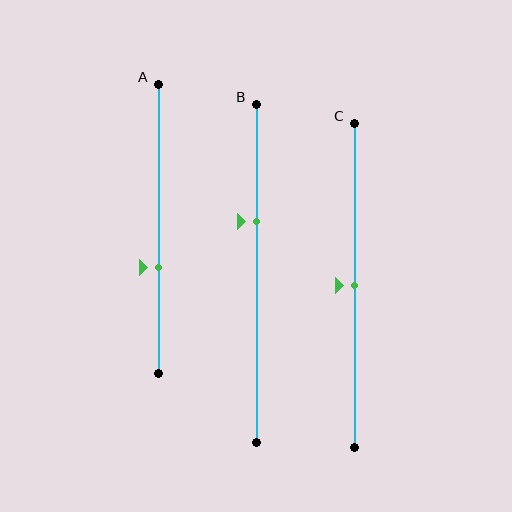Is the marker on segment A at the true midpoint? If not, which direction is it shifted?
No, the marker on segment A is shifted downward by about 14% of the segment length.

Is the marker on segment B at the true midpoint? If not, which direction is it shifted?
No, the marker on segment B is shifted upward by about 15% of the segment length.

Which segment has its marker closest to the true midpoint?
Segment C has its marker closest to the true midpoint.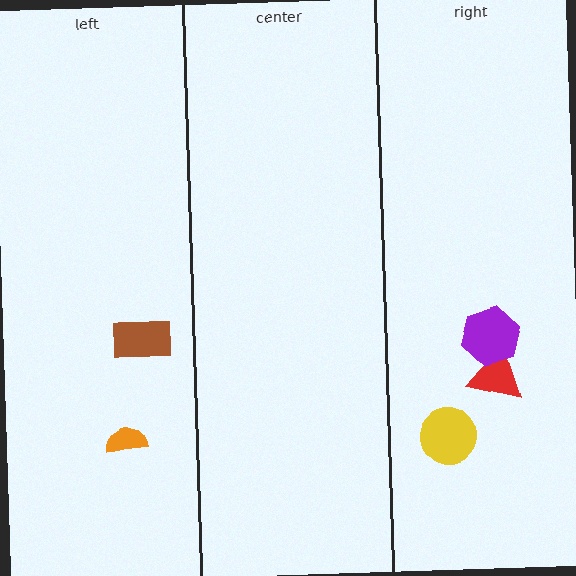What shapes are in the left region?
The brown rectangle, the orange semicircle.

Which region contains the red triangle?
The right region.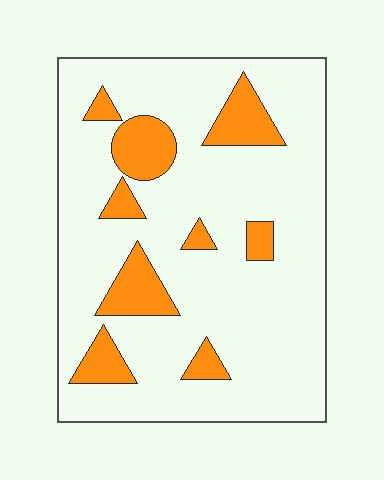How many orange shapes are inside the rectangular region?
9.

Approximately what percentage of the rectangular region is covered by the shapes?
Approximately 15%.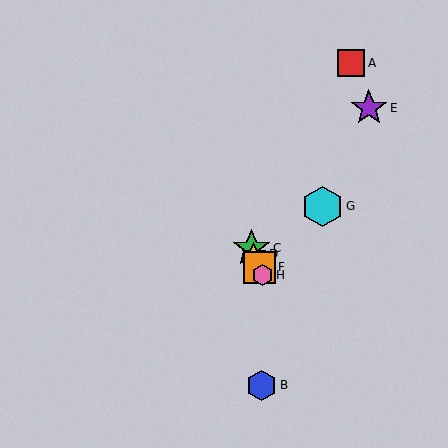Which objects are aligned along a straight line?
Objects C, D, F, H are aligned along a straight line.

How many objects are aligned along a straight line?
4 objects (C, D, F, H) are aligned along a straight line.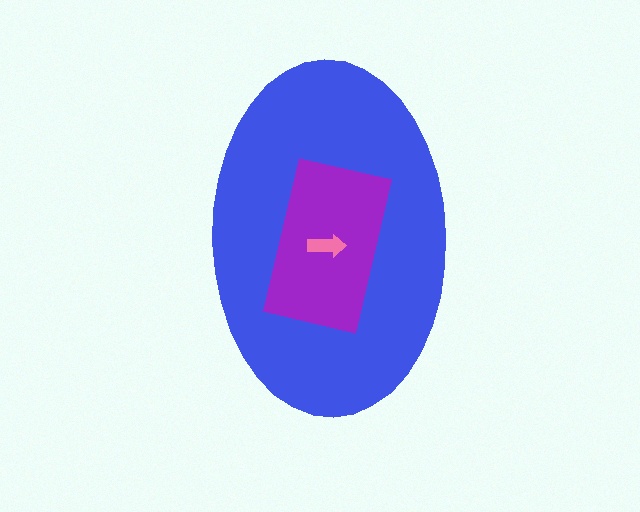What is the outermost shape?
The blue ellipse.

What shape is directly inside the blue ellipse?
The purple rectangle.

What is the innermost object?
The pink arrow.